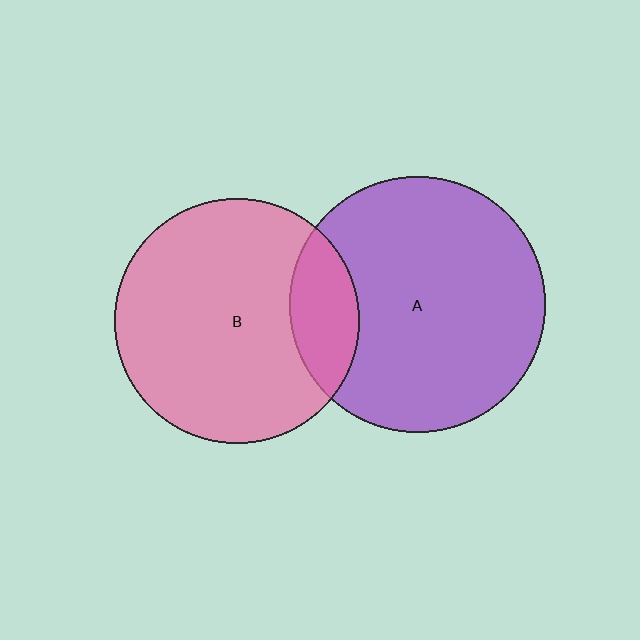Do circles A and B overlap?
Yes.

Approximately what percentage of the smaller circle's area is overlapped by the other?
Approximately 20%.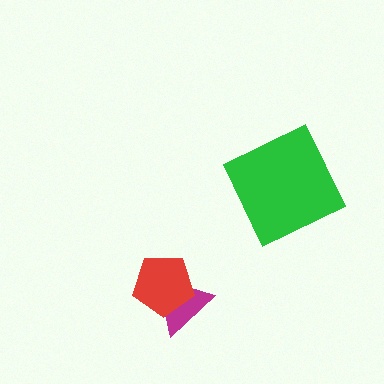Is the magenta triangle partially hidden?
Yes, it is partially covered by another shape.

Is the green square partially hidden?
No, no other shape covers it.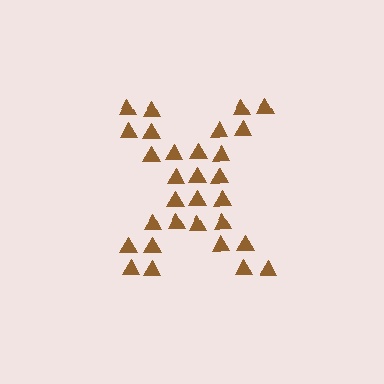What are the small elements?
The small elements are triangles.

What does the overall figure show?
The overall figure shows the letter X.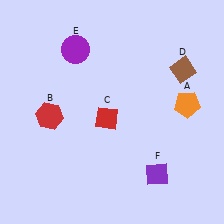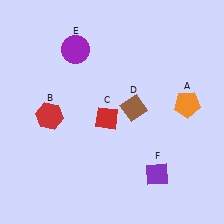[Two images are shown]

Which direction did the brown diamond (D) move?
The brown diamond (D) moved left.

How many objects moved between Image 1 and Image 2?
1 object moved between the two images.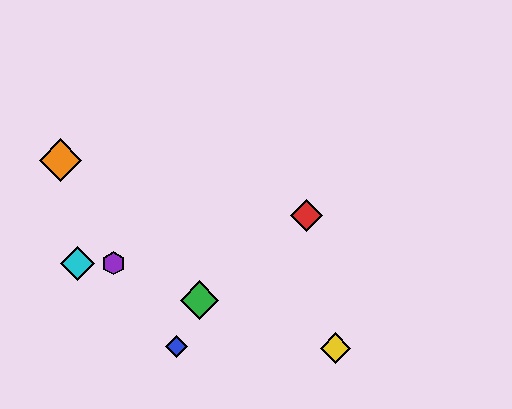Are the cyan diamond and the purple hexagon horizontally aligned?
Yes, both are at y≈263.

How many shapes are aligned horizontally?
2 shapes (the purple hexagon, the cyan diamond) are aligned horizontally.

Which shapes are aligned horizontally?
The purple hexagon, the cyan diamond are aligned horizontally.